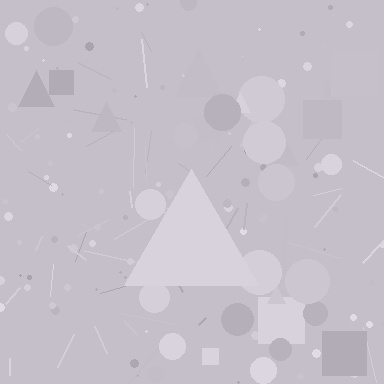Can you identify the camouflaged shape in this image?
The camouflaged shape is a triangle.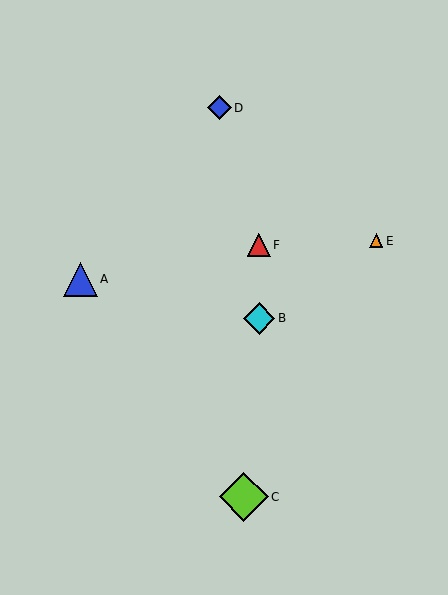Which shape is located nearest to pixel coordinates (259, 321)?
The cyan diamond (labeled B) at (259, 318) is nearest to that location.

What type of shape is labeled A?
Shape A is a blue triangle.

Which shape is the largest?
The lime diamond (labeled C) is the largest.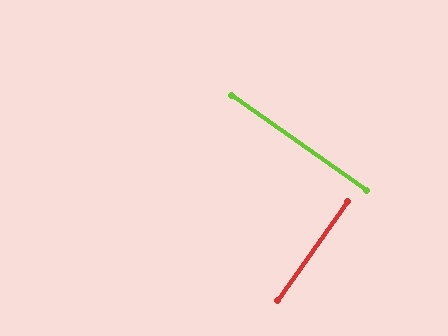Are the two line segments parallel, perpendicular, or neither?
Perpendicular — they meet at approximately 90°.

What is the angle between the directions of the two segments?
Approximately 90 degrees.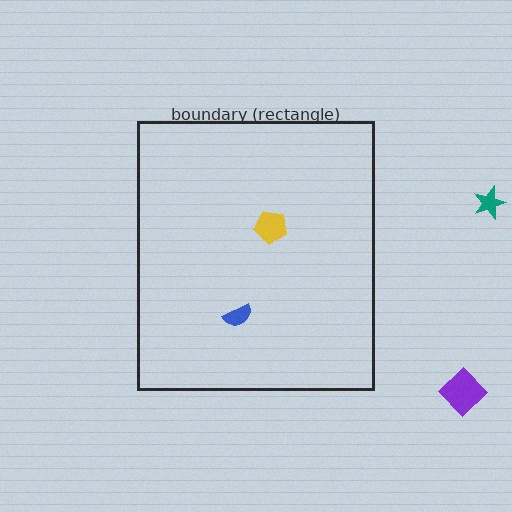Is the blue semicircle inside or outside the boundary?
Inside.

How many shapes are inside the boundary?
2 inside, 2 outside.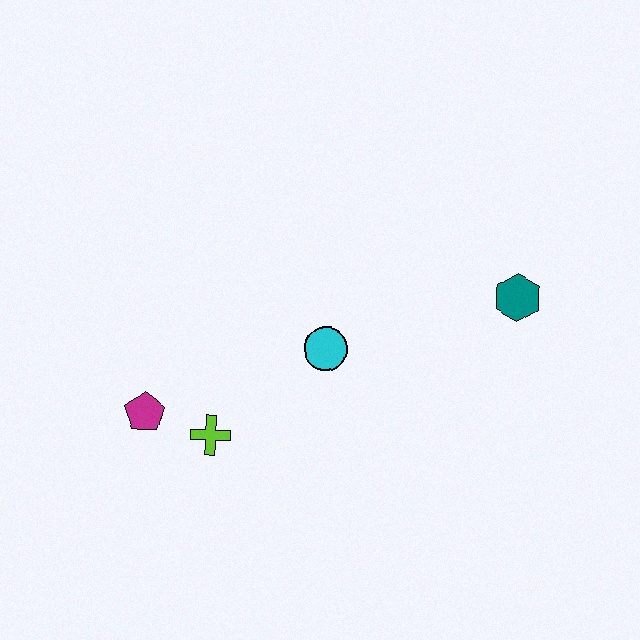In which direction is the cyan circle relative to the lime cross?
The cyan circle is to the right of the lime cross.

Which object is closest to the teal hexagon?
The cyan circle is closest to the teal hexagon.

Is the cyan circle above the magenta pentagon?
Yes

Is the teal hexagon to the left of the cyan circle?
No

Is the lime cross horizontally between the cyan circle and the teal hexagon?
No